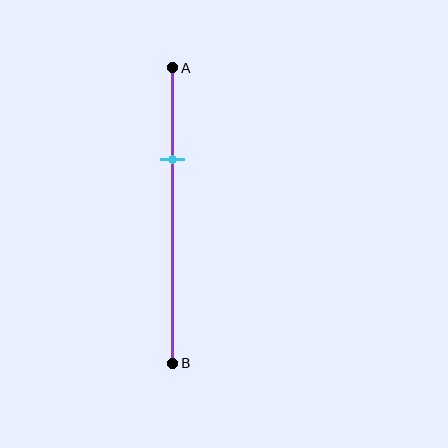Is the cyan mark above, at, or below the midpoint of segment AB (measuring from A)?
The cyan mark is above the midpoint of segment AB.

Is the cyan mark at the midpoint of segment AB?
No, the mark is at about 30% from A, not at the 50% midpoint.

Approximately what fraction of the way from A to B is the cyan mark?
The cyan mark is approximately 30% of the way from A to B.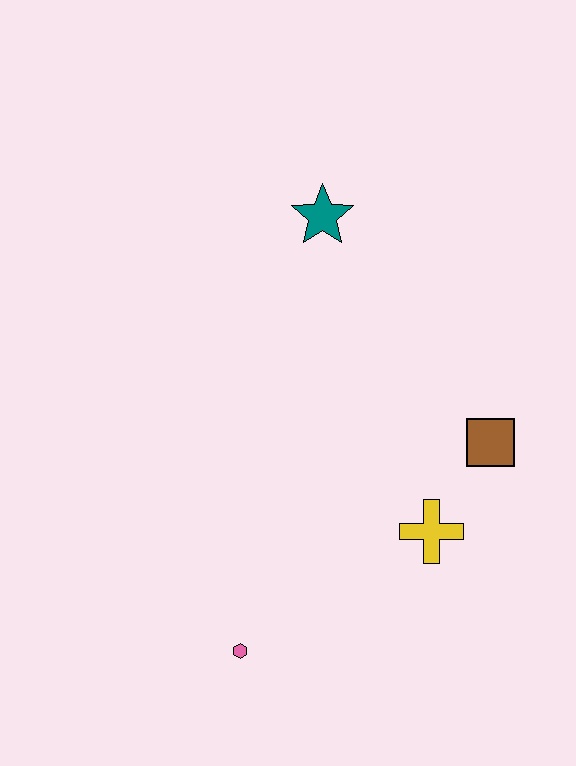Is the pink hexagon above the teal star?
No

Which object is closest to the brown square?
The yellow cross is closest to the brown square.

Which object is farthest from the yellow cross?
The teal star is farthest from the yellow cross.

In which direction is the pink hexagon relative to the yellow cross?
The pink hexagon is to the left of the yellow cross.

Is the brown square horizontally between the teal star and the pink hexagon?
No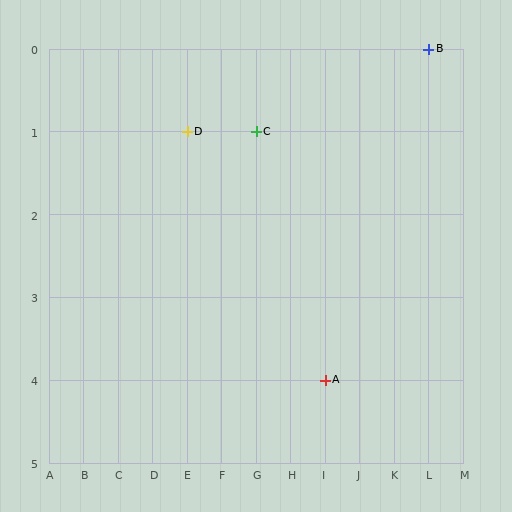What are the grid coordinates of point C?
Point C is at grid coordinates (G, 1).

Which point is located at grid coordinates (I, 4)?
Point A is at (I, 4).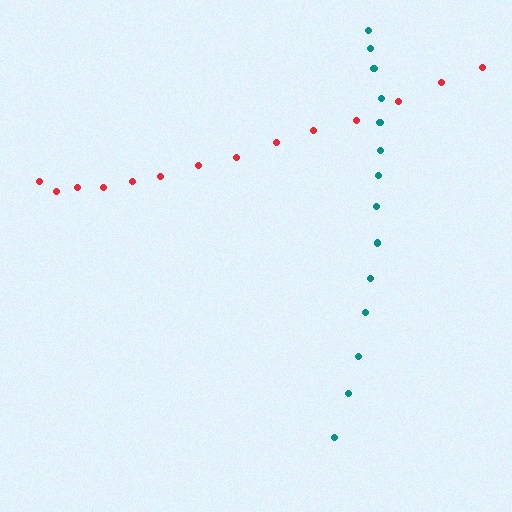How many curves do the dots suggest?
There are 2 distinct paths.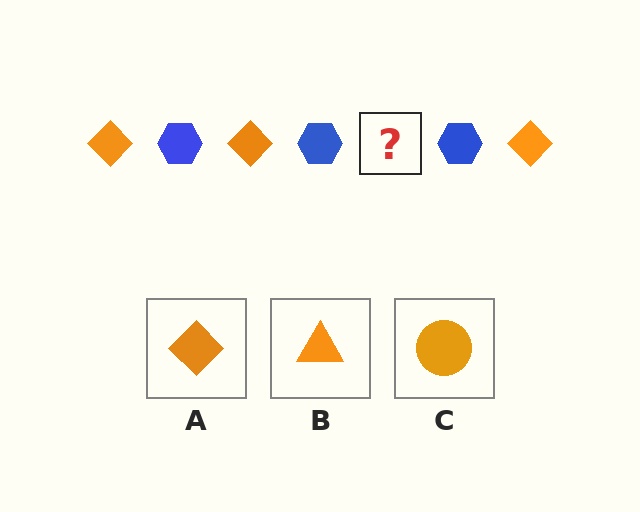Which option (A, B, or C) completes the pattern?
A.